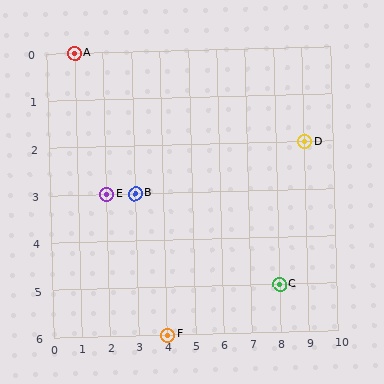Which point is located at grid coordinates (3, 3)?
Point B is at (3, 3).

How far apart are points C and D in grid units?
Points C and D are 1 column and 3 rows apart (about 3.2 grid units diagonally).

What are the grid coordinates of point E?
Point E is at grid coordinates (2, 3).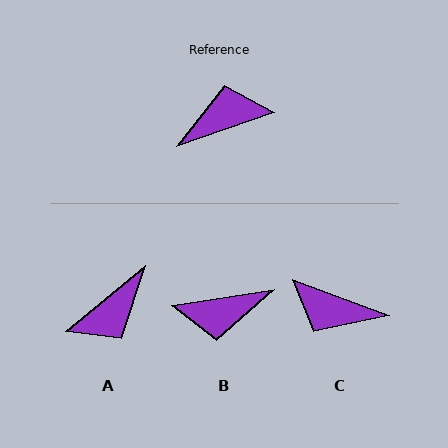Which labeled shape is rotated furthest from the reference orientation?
B, about 169 degrees away.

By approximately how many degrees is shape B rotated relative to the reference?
Approximately 169 degrees counter-clockwise.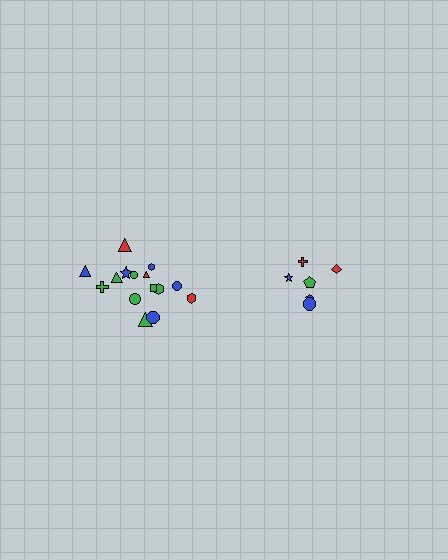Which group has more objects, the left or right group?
The left group.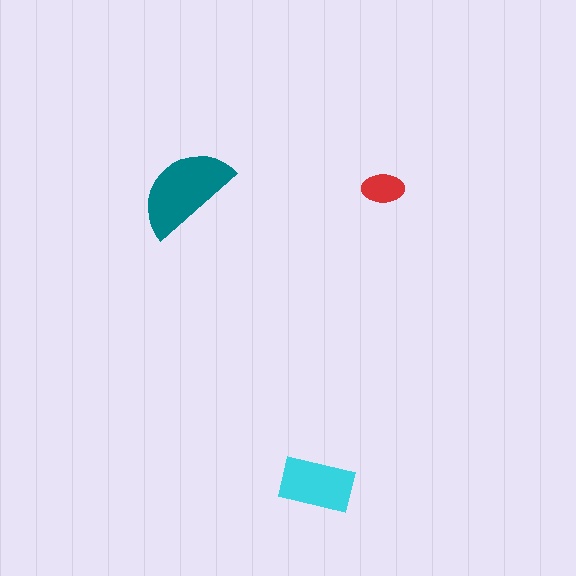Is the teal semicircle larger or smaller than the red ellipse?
Larger.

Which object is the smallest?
The red ellipse.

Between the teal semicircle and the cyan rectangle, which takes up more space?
The teal semicircle.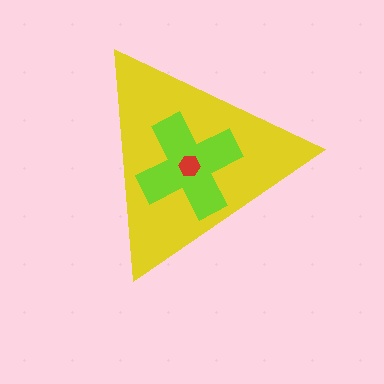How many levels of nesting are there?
3.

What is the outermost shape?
The yellow triangle.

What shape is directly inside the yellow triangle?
The lime cross.